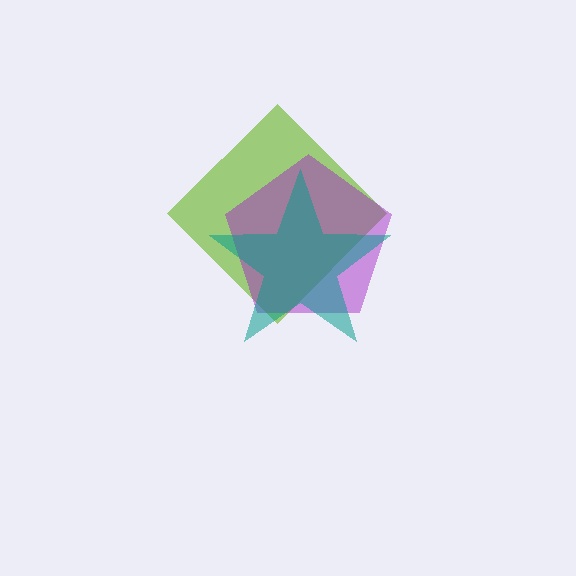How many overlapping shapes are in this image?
There are 3 overlapping shapes in the image.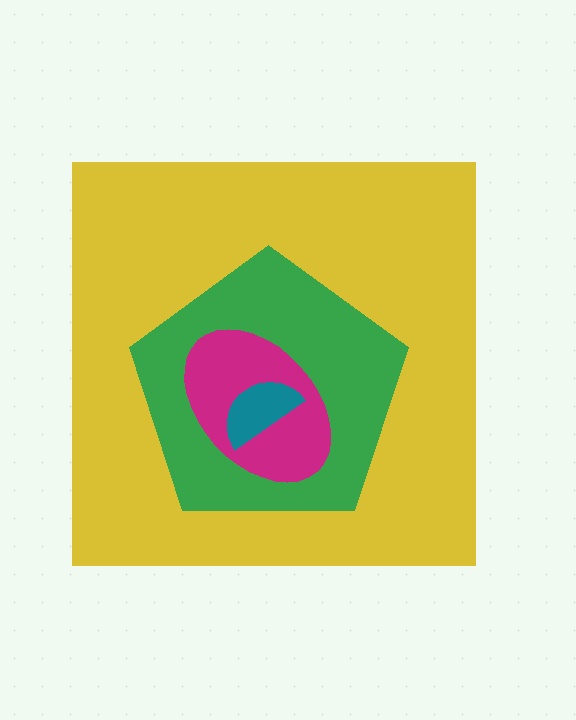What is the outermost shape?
The yellow square.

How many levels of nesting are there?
4.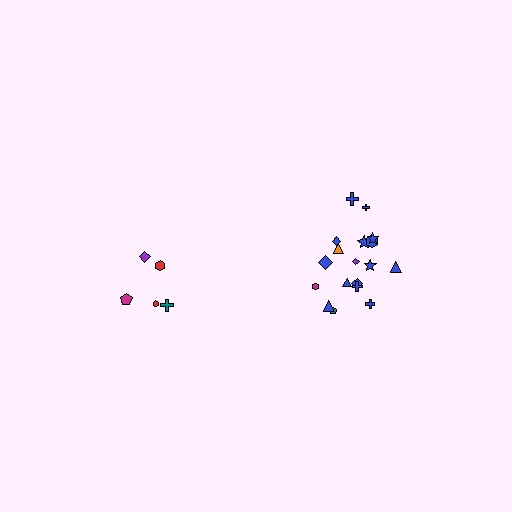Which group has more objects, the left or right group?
The right group.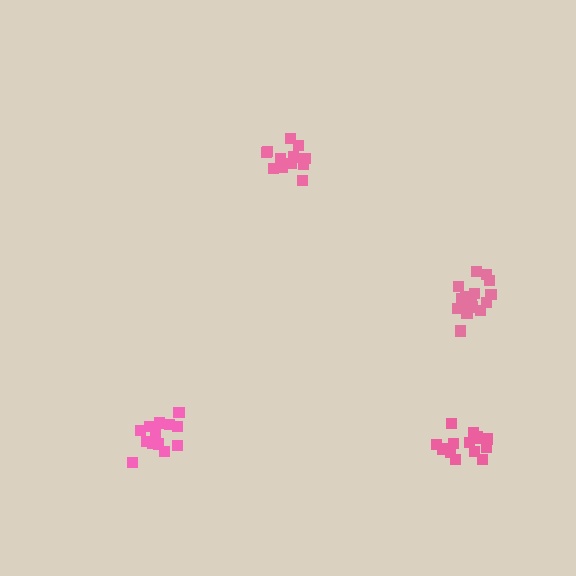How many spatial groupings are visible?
There are 4 spatial groupings.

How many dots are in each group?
Group 1: 12 dots, Group 2: 14 dots, Group 3: 13 dots, Group 4: 17 dots (56 total).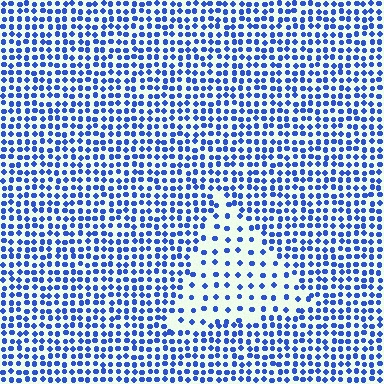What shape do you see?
I see a triangle.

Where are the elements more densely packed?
The elements are more densely packed outside the triangle boundary.